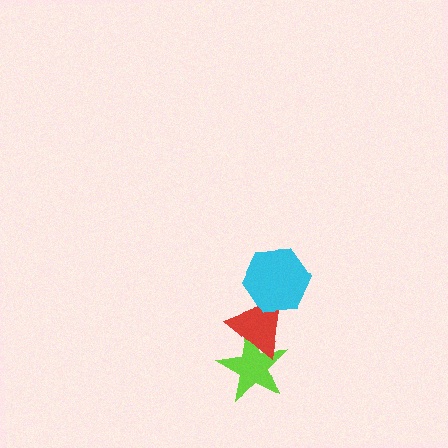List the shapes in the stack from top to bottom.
From top to bottom: the cyan hexagon, the red triangle, the lime star.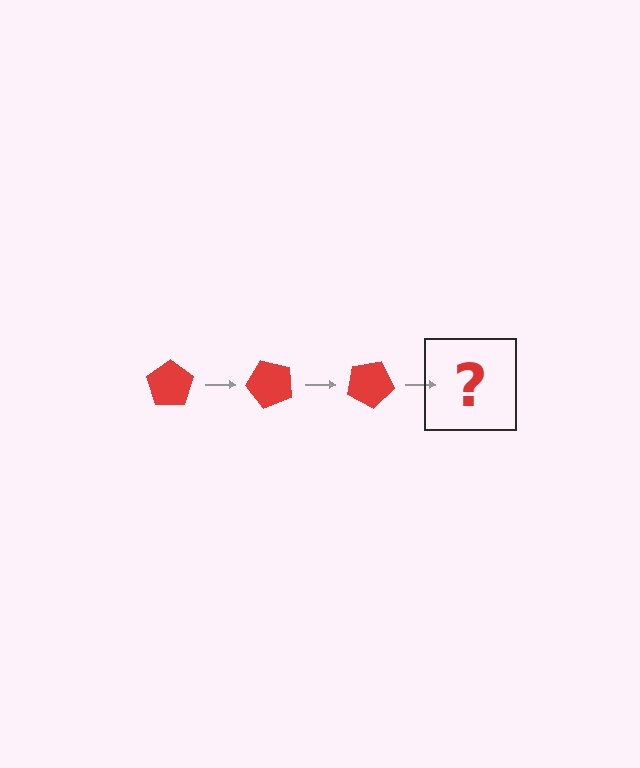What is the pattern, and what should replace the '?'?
The pattern is that the pentagon rotates 50 degrees each step. The '?' should be a red pentagon rotated 150 degrees.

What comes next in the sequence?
The next element should be a red pentagon rotated 150 degrees.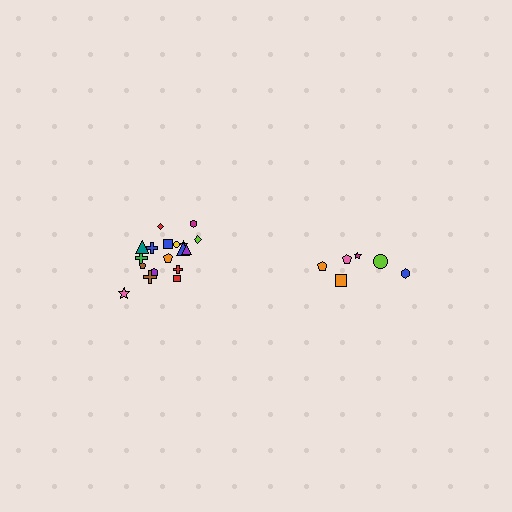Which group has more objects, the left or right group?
The left group.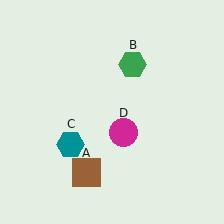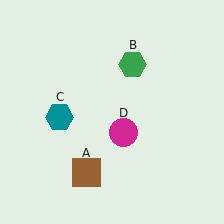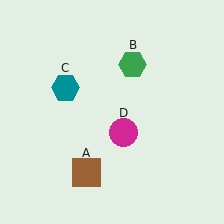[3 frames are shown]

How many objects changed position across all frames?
1 object changed position: teal hexagon (object C).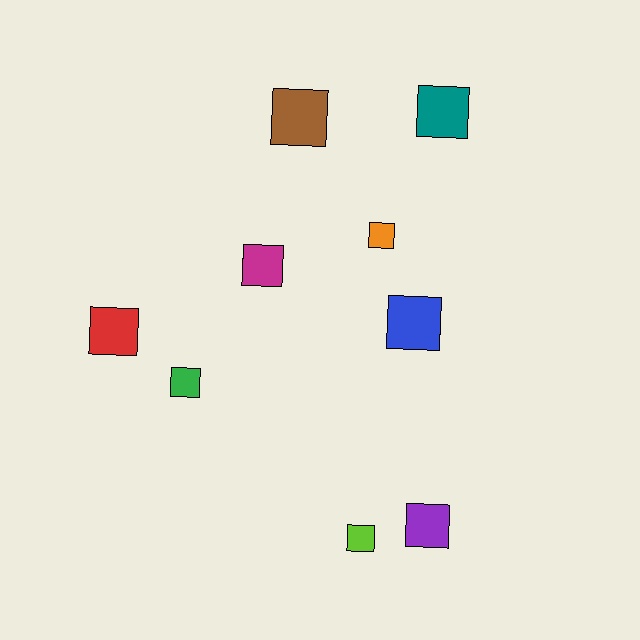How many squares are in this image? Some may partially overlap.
There are 9 squares.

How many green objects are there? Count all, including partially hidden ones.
There is 1 green object.